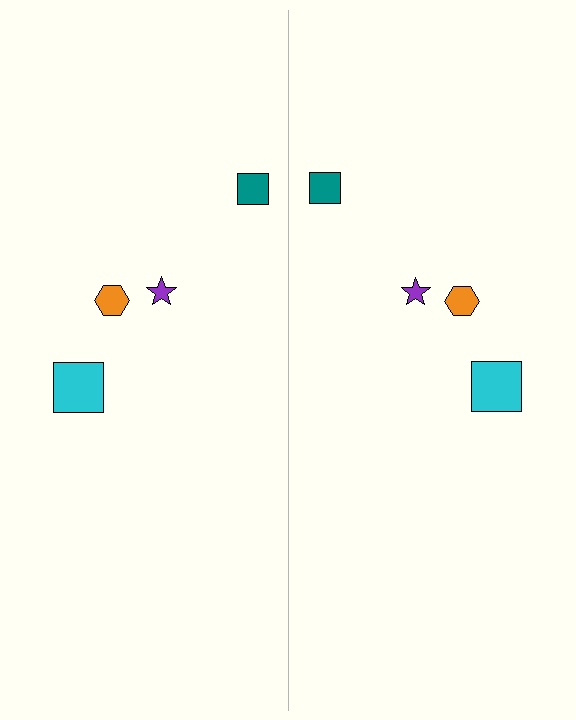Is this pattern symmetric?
Yes, this pattern has bilateral (reflection) symmetry.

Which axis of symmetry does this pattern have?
The pattern has a vertical axis of symmetry running through the center of the image.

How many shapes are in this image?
There are 8 shapes in this image.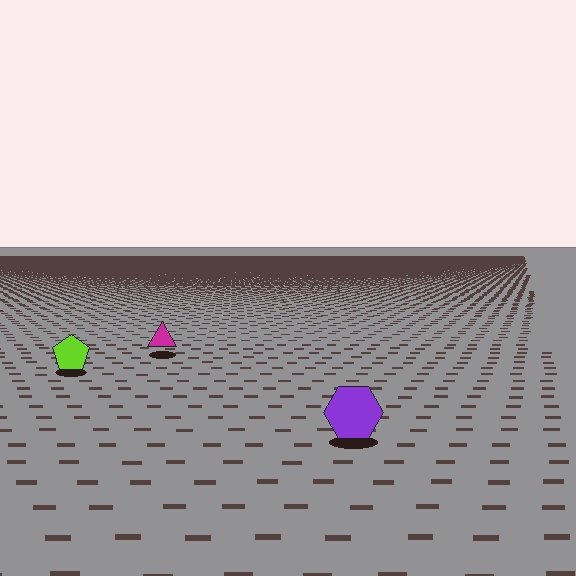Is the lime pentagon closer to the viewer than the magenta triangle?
Yes. The lime pentagon is closer — you can tell from the texture gradient: the ground texture is coarser near it.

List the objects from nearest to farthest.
From nearest to farthest: the purple hexagon, the lime pentagon, the magenta triangle.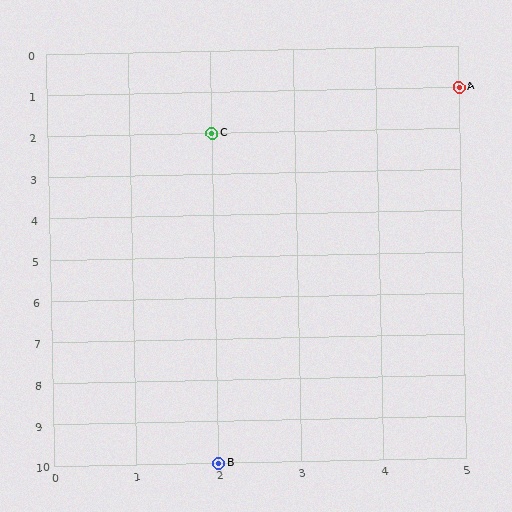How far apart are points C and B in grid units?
Points C and B are 8 rows apart.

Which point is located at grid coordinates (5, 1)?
Point A is at (5, 1).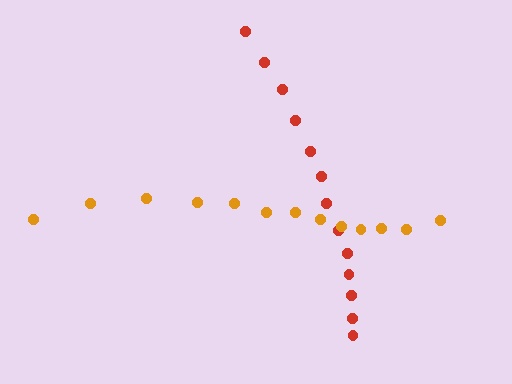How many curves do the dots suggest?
There are 2 distinct paths.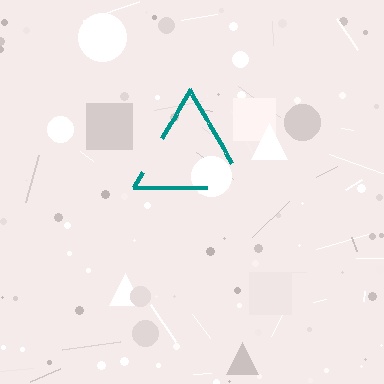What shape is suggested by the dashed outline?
The dashed outline suggests a triangle.